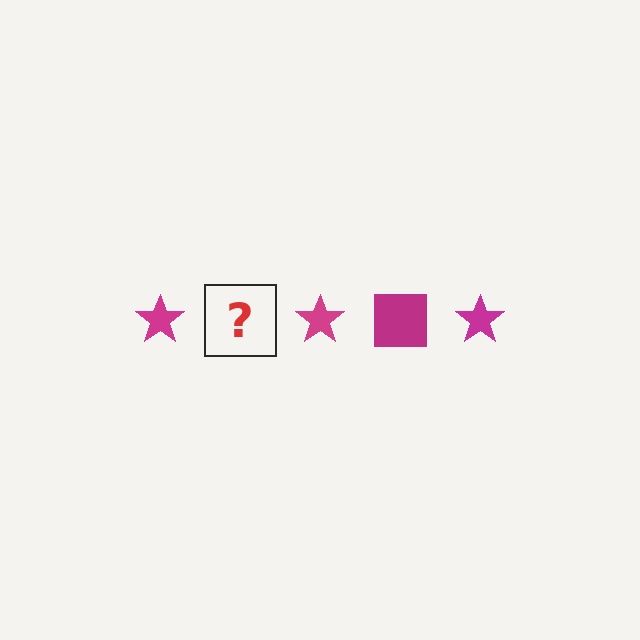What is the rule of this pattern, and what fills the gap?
The rule is that the pattern cycles through star, square shapes in magenta. The gap should be filled with a magenta square.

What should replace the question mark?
The question mark should be replaced with a magenta square.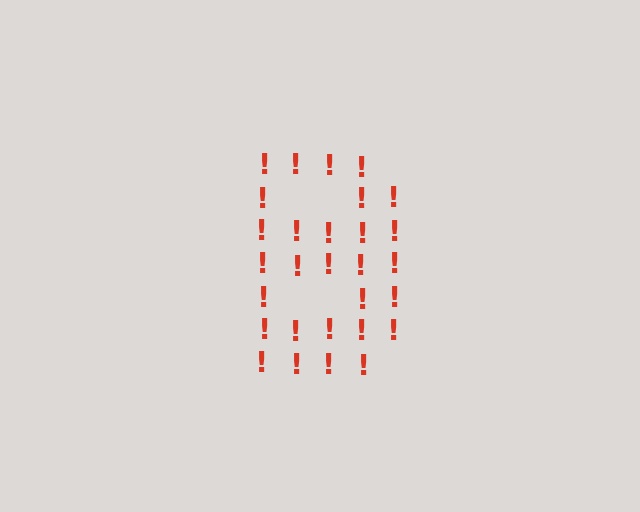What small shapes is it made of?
It is made of small exclamation marks.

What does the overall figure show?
The overall figure shows the letter B.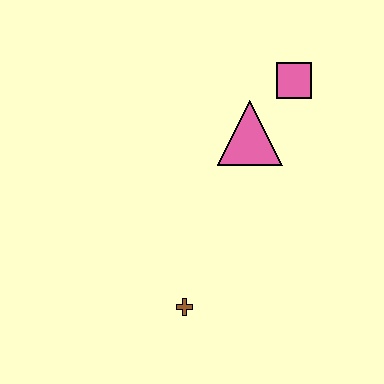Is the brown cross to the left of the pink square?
Yes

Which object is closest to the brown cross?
The pink triangle is closest to the brown cross.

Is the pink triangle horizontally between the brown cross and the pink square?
Yes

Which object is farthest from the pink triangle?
The brown cross is farthest from the pink triangle.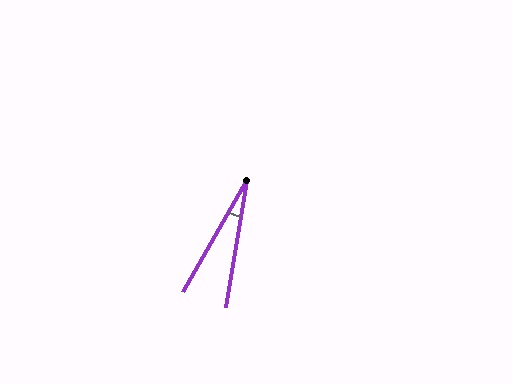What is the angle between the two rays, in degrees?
Approximately 20 degrees.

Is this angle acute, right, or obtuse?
It is acute.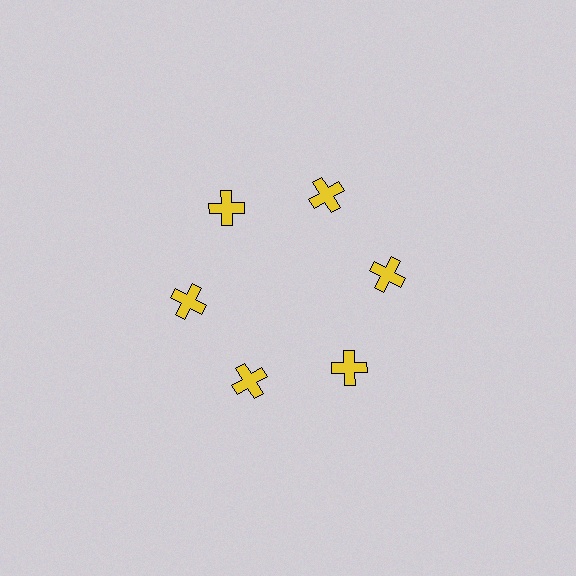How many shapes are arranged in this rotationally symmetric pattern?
There are 6 shapes, arranged in 6 groups of 1.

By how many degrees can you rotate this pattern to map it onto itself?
The pattern maps onto itself every 60 degrees of rotation.